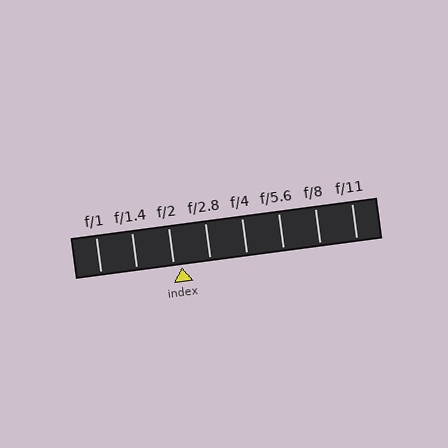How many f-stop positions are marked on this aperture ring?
There are 8 f-stop positions marked.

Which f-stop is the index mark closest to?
The index mark is closest to f/2.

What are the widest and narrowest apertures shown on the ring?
The widest aperture shown is f/1 and the narrowest is f/11.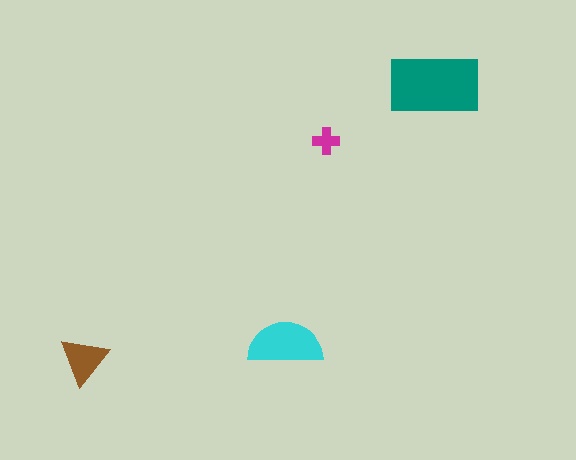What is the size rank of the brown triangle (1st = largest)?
3rd.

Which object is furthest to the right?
The teal rectangle is rightmost.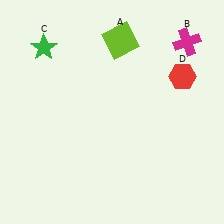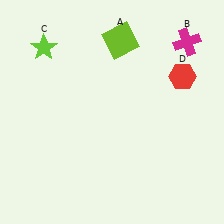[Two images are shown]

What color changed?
The star (C) changed from green in Image 1 to lime in Image 2.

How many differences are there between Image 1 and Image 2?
There is 1 difference between the two images.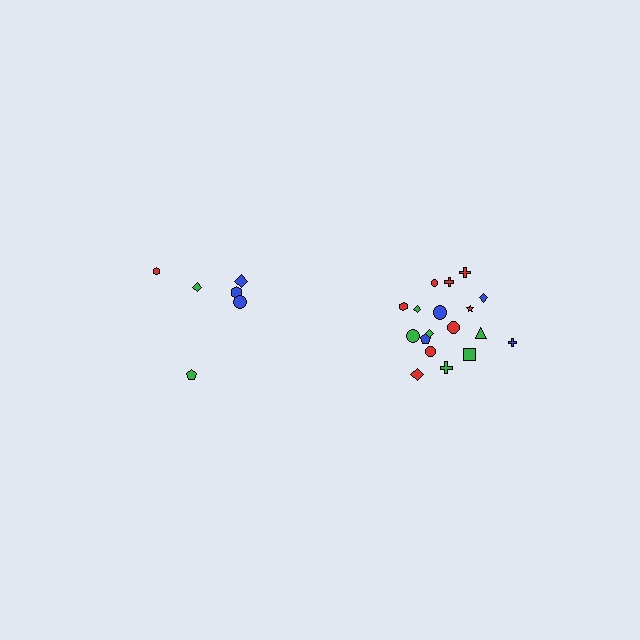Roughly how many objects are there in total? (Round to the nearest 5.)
Roughly 25 objects in total.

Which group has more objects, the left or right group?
The right group.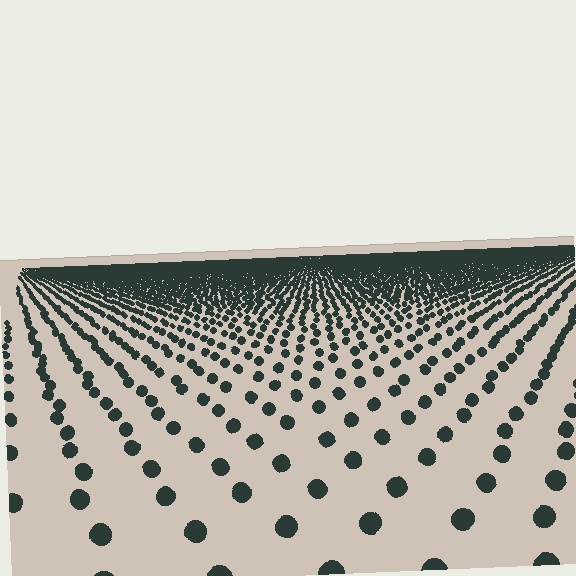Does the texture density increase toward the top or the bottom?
Density increases toward the top.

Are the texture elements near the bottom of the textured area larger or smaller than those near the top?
Larger. Near the bottom, elements are closer to the viewer and appear at a bigger on-screen size.